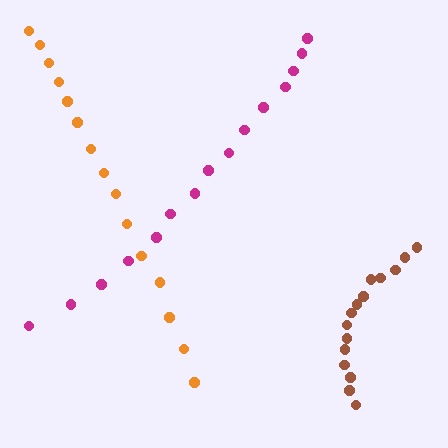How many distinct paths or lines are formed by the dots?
There are 3 distinct paths.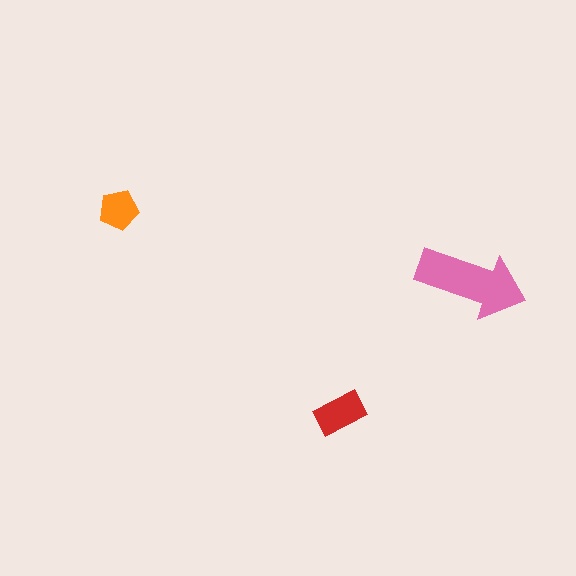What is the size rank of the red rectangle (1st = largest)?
2nd.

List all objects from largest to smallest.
The pink arrow, the red rectangle, the orange pentagon.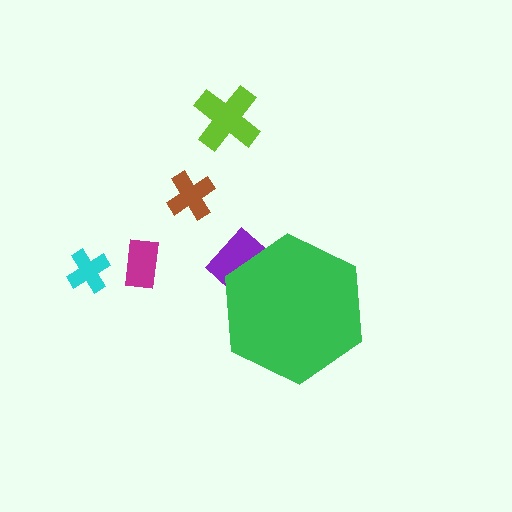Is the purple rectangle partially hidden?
Yes, the purple rectangle is partially hidden behind the green hexagon.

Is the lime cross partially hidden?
No, the lime cross is fully visible.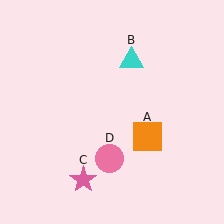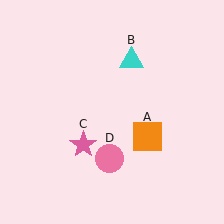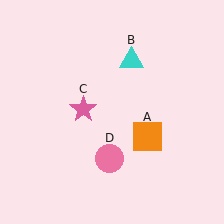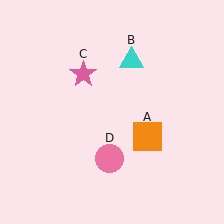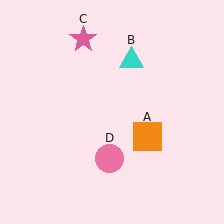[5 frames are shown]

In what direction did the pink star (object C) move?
The pink star (object C) moved up.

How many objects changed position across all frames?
1 object changed position: pink star (object C).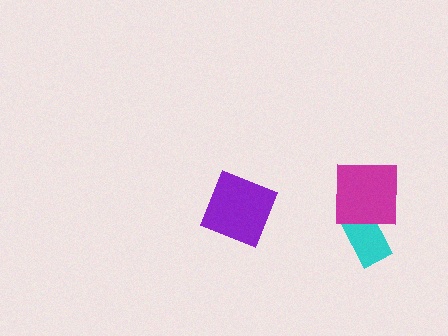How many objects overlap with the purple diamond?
0 objects overlap with the purple diamond.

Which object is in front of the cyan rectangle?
The magenta square is in front of the cyan rectangle.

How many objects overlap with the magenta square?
1 object overlaps with the magenta square.